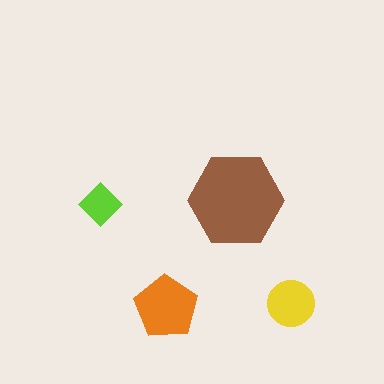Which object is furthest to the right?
The yellow circle is rightmost.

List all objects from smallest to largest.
The lime diamond, the yellow circle, the orange pentagon, the brown hexagon.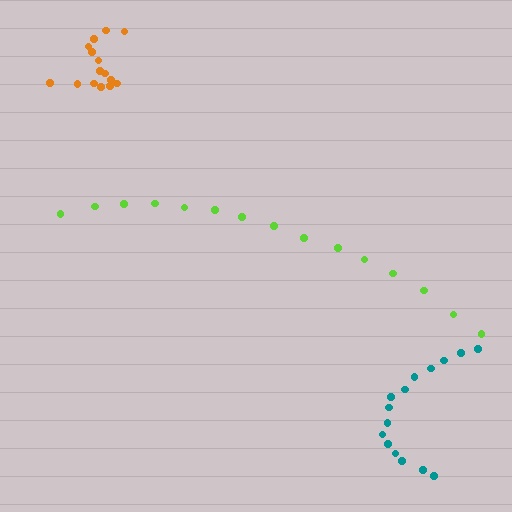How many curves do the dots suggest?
There are 3 distinct paths.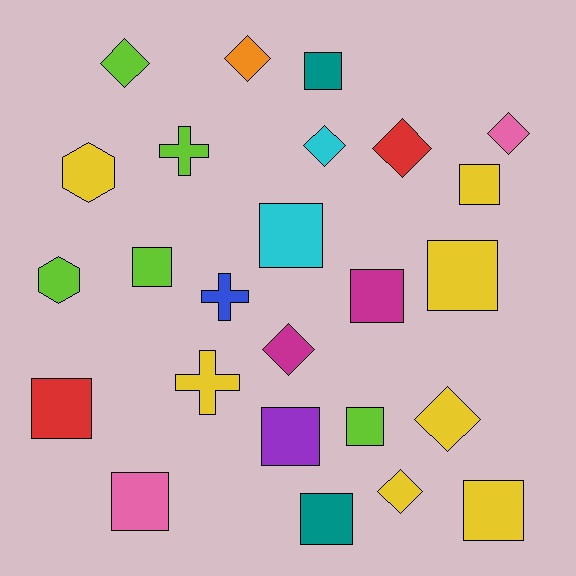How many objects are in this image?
There are 25 objects.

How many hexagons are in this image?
There are 2 hexagons.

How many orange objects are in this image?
There is 1 orange object.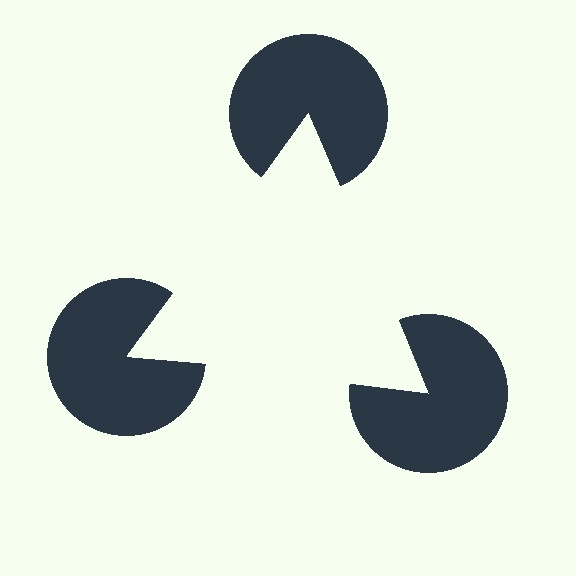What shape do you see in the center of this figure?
An illusory triangle — its edges are inferred from the aligned wedge cuts in the pac-man discs, not physically drawn.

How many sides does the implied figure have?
3 sides.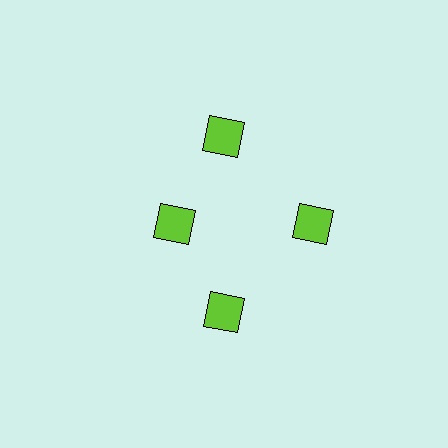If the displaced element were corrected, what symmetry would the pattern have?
It would have 4-fold rotational symmetry — the pattern would map onto itself every 90 degrees.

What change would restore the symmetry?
The symmetry would be restored by moving it outward, back onto the ring so that all 4 squares sit at equal angles and equal distance from the center.